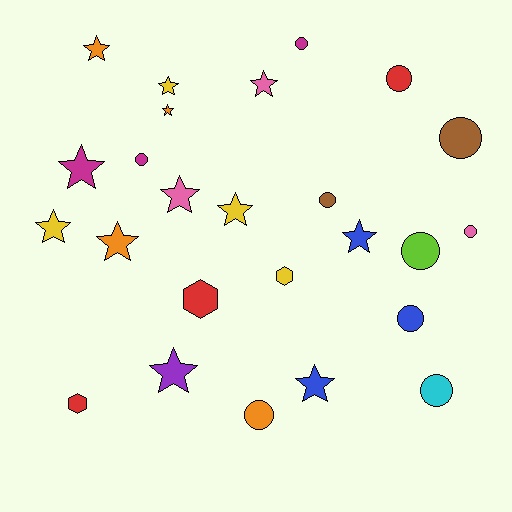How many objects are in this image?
There are 25 objects.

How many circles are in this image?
There are 10 circles.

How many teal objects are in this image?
There are no teal objects.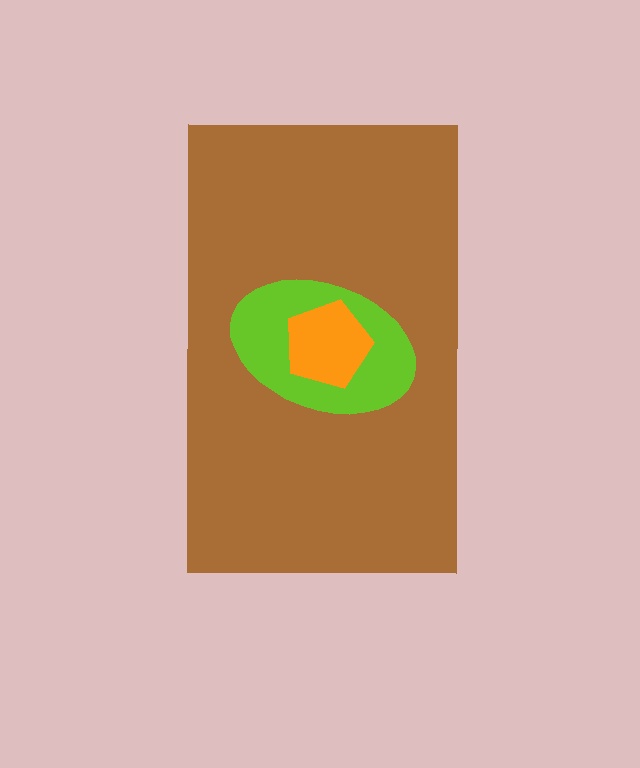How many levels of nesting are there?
3.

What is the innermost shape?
The orange pentagon.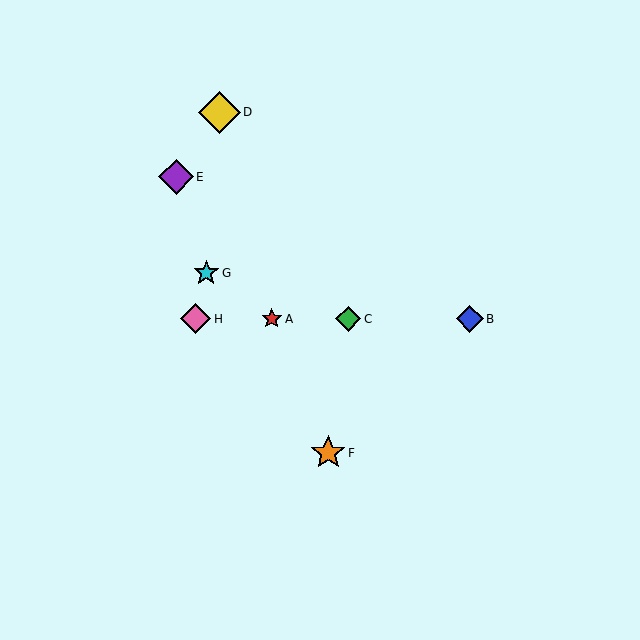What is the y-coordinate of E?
Object E is at y≈177.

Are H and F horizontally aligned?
No, H is at y≈319 and F is at y≈453.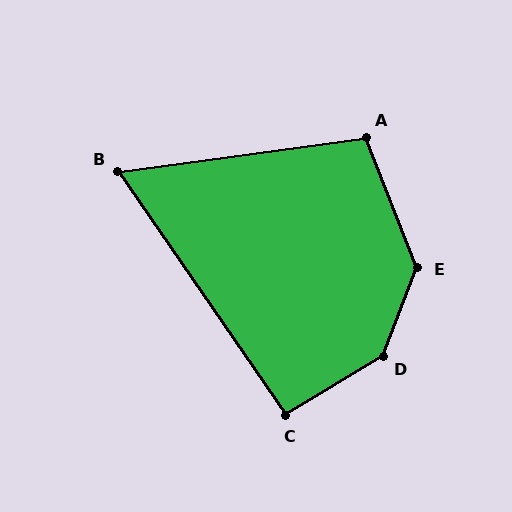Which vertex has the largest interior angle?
D, at approximately 142 degrees.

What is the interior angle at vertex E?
Approximately 137 degrees (obtuse).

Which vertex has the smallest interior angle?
B, at approximately 63 degrees.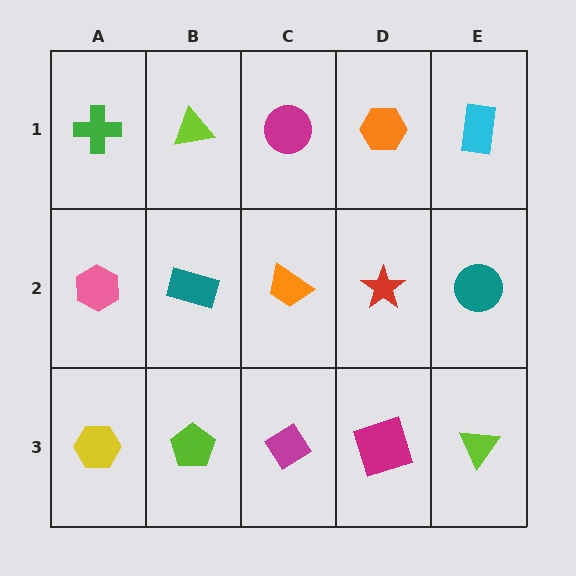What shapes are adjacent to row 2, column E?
A cyan rectangle (row 1, column E), a lime triangle (row 3, column E), a red star (row 2, column D).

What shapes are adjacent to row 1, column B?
A teal rectangle (row 2, column B), a green cross (row 1, column A), a magenta circle (row 1, column C).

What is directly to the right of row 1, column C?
An orange hexagon.